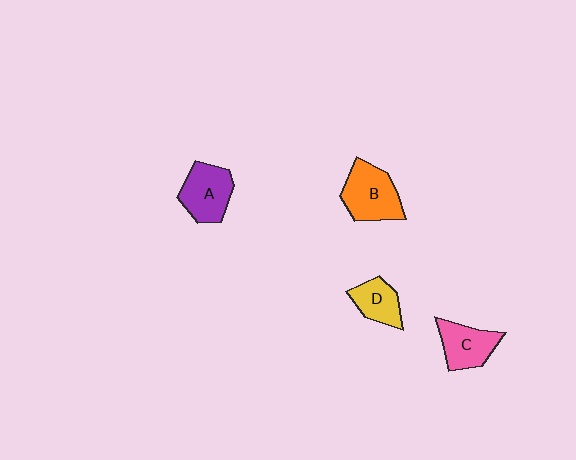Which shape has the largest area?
Shape B (orange).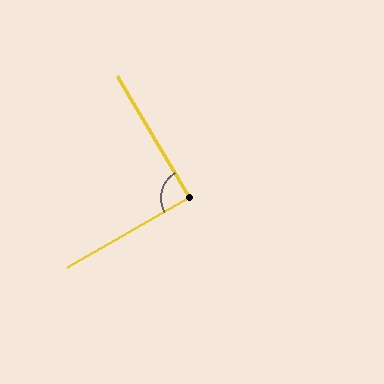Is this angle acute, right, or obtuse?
It is approximately a right angle.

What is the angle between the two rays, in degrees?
Approximately 89 degrees.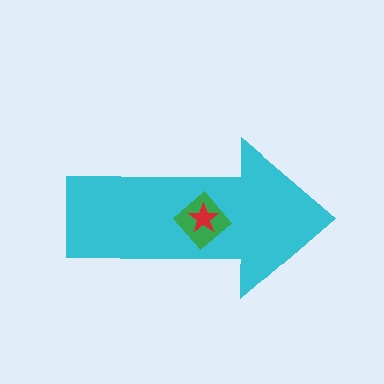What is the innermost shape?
The red star.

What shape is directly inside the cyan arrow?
The green diamond.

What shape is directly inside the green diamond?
The red star.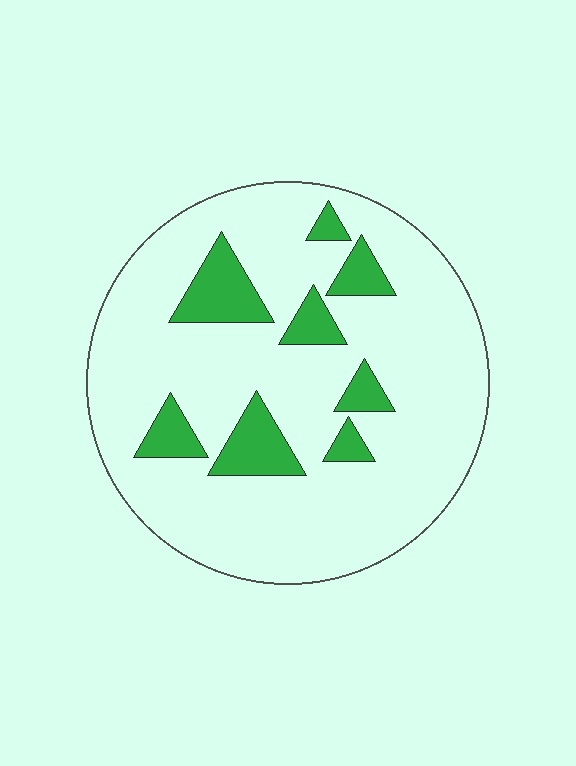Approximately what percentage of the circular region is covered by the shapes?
Approximately 15%.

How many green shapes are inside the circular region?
8.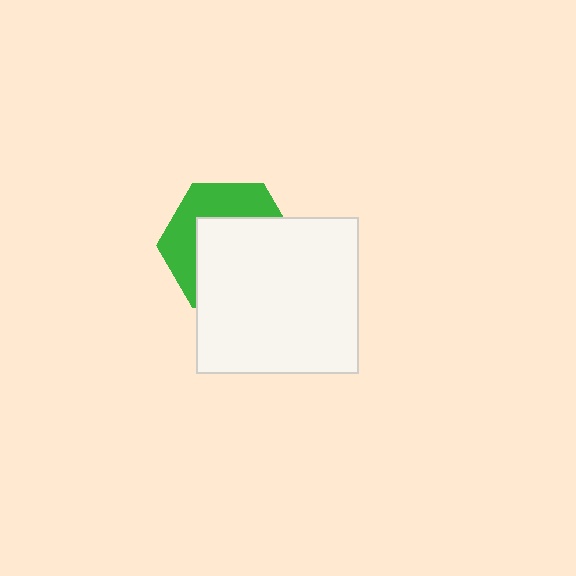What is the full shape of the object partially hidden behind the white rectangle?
The partially hidden object is a green hexagon.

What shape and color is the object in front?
The object in front is a white rectangle.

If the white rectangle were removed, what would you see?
You would see the complete green hexagon.